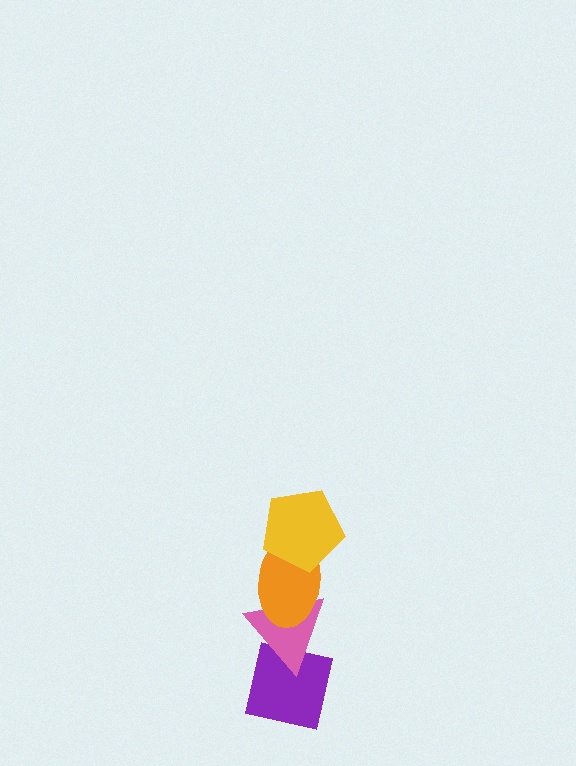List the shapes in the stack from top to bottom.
From top to bottom: the yellow pentagon, the orange ellipse, the pink triangle, the purple square.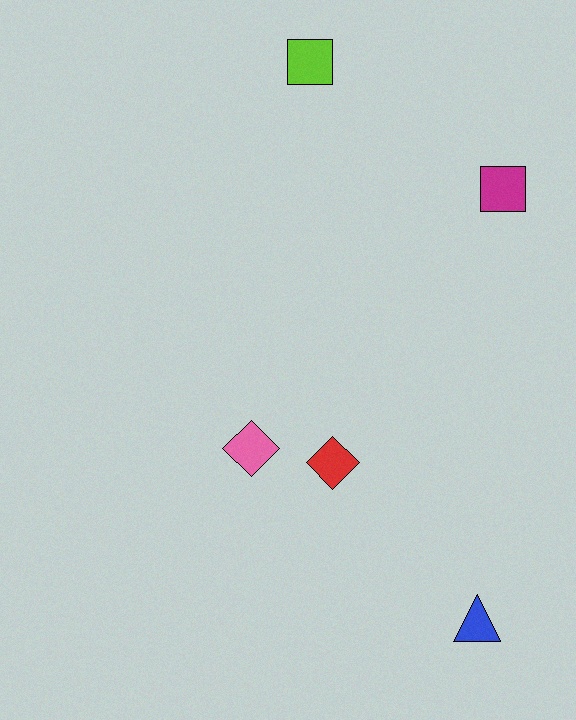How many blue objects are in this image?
There is 1 blue object.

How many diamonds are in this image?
There are 2 diamonds.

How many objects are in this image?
There are 5 objects.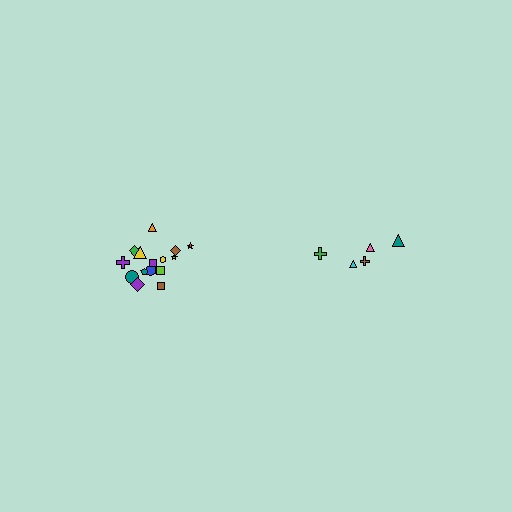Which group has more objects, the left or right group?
The left group.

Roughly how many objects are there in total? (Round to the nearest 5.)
Roughly 20 objects in total.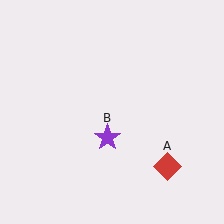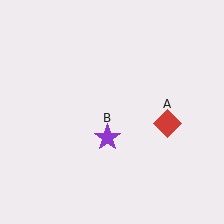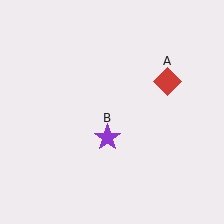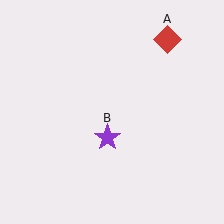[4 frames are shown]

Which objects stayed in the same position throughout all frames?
Purple star (object B) remained stationary.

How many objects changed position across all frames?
1 object changed position: red diamond (object A).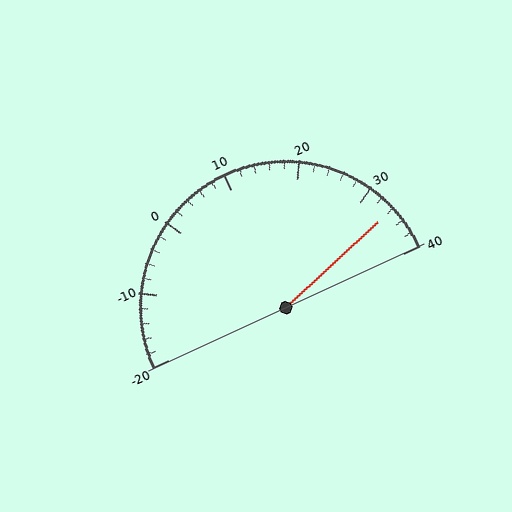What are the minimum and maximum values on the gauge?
The gauge ranges from -20 to 40.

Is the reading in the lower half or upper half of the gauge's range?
The reading is in the upper half of the range (-20 to 40).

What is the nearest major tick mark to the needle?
The nearest major tick mark is 30.